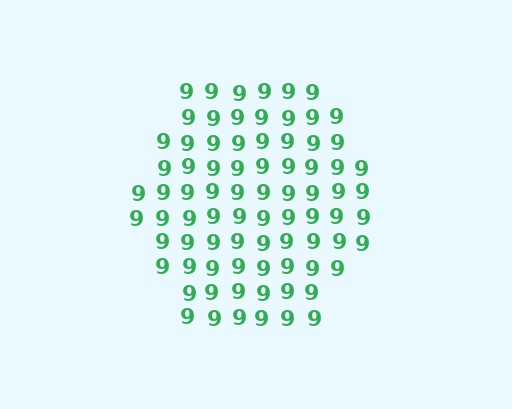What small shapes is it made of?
It is made of small digit 9's.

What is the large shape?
The large shape is a hexagon.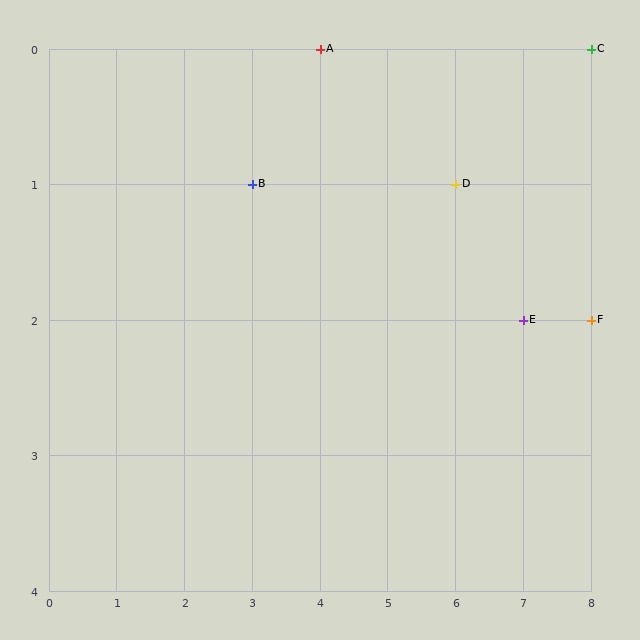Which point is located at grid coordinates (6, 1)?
Point D is at (6, 1).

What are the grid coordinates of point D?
Point D is at grid coordinates (6, 1).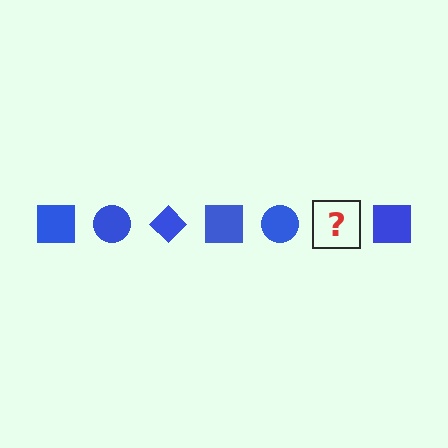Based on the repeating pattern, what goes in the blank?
The blank should be a blue diamond.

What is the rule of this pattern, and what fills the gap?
The rule is that the pattern cycles through square, circle, diamond shapes in blue. The gap should be filled with a blue diamond.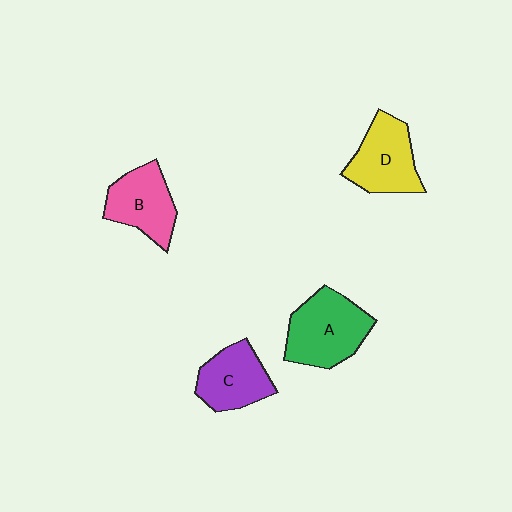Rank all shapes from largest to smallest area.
From largest to smallest: A (green), D (yellow), B (pink), C (purple).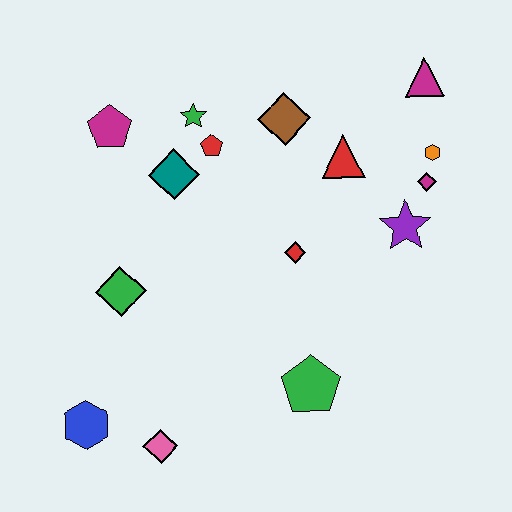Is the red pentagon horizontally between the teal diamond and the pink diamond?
No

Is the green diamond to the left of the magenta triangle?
Yes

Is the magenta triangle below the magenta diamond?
No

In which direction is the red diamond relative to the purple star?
The red diamond is to the left of the purple star.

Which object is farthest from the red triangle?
The blue hexagon is farthest from the red triangle.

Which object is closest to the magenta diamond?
The orange hexagon is closest to the magenta diamond.